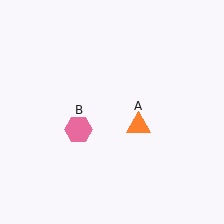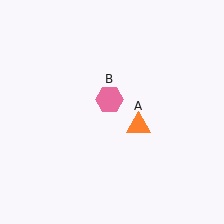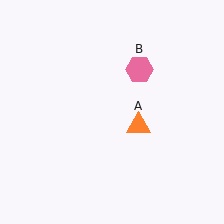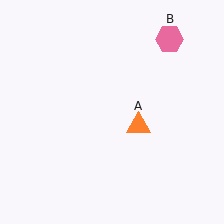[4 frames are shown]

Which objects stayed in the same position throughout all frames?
Orange triangle (object A) remained stationary.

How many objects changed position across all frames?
1 object changed position: pink hexagon (object B).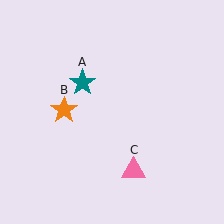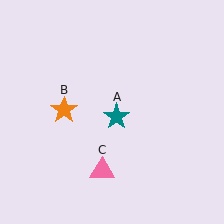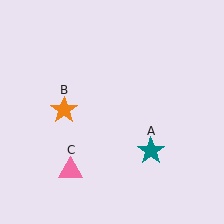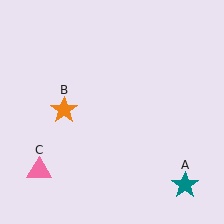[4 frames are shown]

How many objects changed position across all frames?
2 objects changed position: teal star (object A), pink triangle (object C).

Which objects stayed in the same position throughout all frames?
Orange star (object B) remained stationary.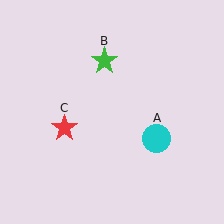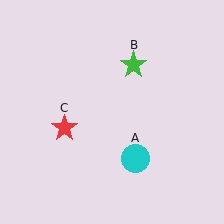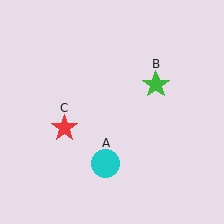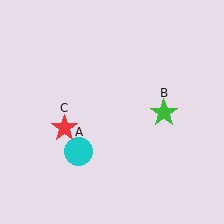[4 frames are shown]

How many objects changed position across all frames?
2 objects changed position: cyan circle (object A), green star (object B).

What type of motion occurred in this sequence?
The cyan circle (object A), green star (object B) rotated clockwise around the center of the scene.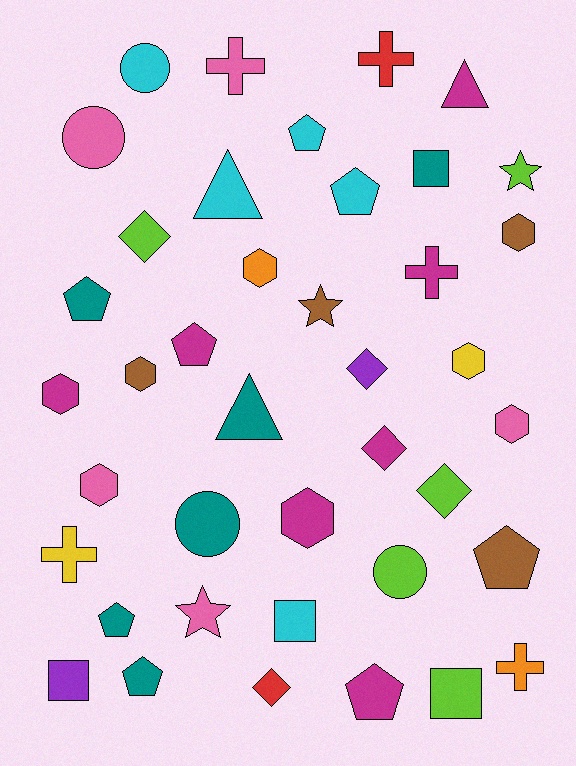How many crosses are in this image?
There are 5 crosses.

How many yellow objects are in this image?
There are 2 yellow objects.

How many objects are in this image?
There are 40 objects.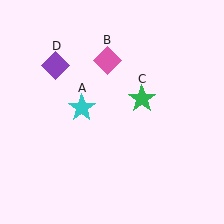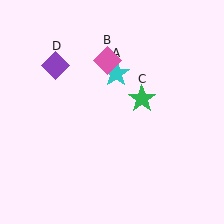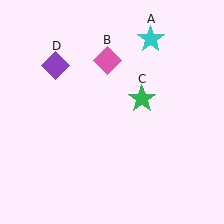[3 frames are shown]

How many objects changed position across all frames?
1 object changed position: cyan star (object A).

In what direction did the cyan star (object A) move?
The cyan star (object A) moved up and to the right.